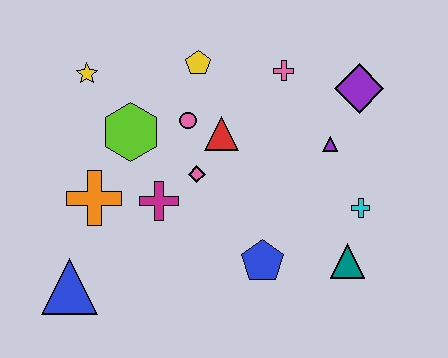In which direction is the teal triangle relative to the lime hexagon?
The teal triangle is to the right of the lime hexagon.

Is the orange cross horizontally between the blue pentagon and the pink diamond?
No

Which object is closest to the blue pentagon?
The teal triangle is closest to the blue pentagon.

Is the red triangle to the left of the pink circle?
No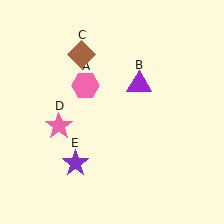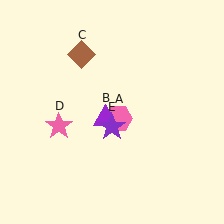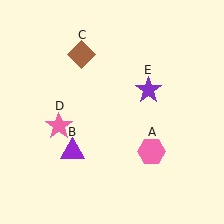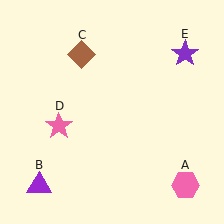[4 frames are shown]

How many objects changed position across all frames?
3 objects changed position: pink hexagon (object A), purple triangle (object B), purple star (object E).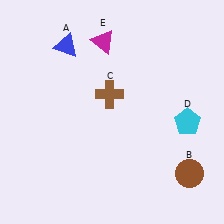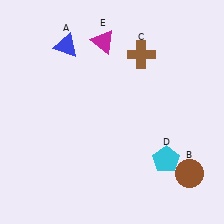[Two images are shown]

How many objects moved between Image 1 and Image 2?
2 objects moved between the two images.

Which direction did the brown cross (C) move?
The brown cross (C) moved up.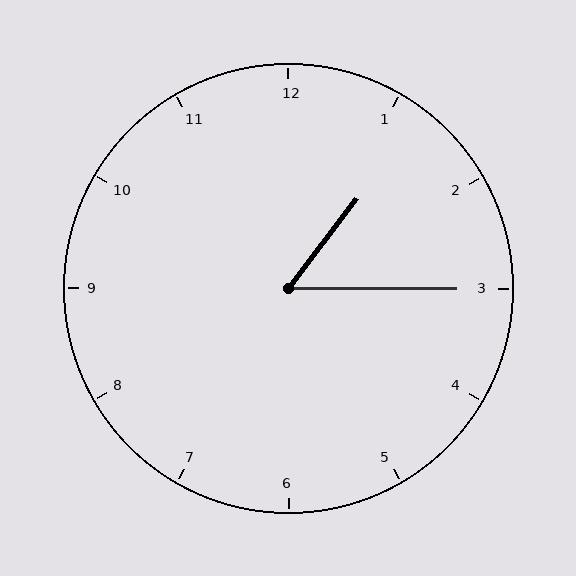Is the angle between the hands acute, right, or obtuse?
It is acute.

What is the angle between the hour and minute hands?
Approximately 52 degrees.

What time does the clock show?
1:15.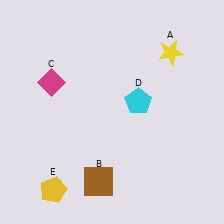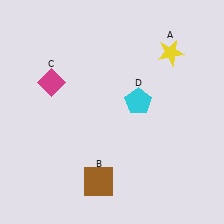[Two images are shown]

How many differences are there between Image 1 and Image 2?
There is 1 difference between the two images.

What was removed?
The yellow pentagon (E) was removed in Image 2.